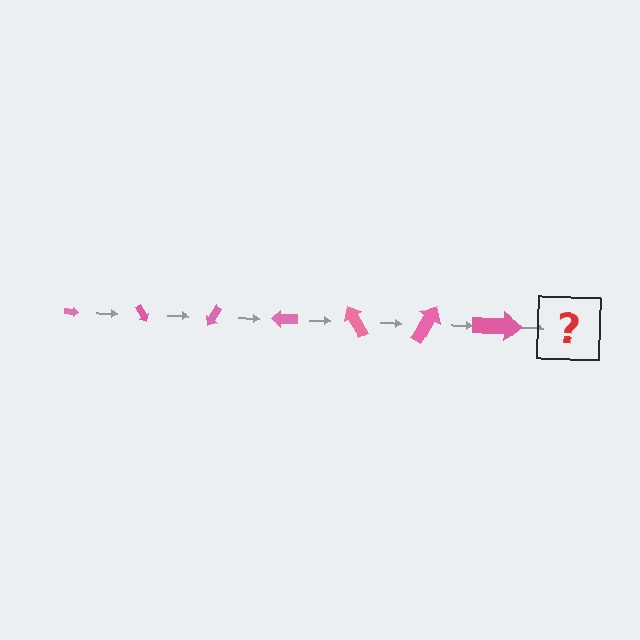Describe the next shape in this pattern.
It should be an arrow, larger than the previous one and rotated 420 degrees from the start.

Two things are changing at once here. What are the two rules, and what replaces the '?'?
The two rules are that the arrow grows larger each step and it rotates 60 degrees each step. The '?' should be an arrow, larger than the previous one and rotated 420 degrees from the start.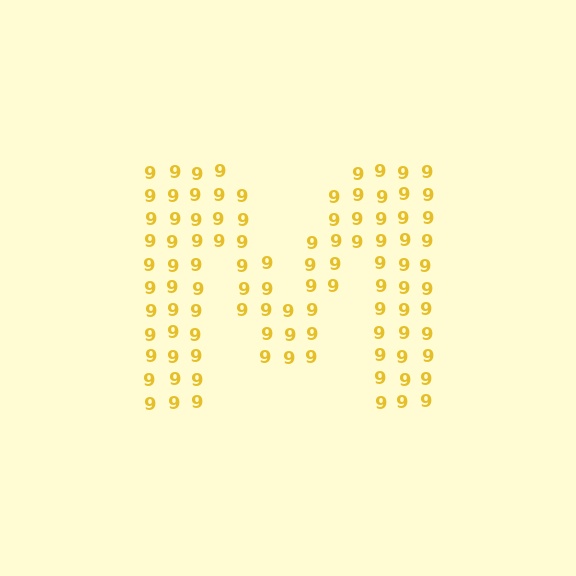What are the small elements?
The small elements are digit 9's.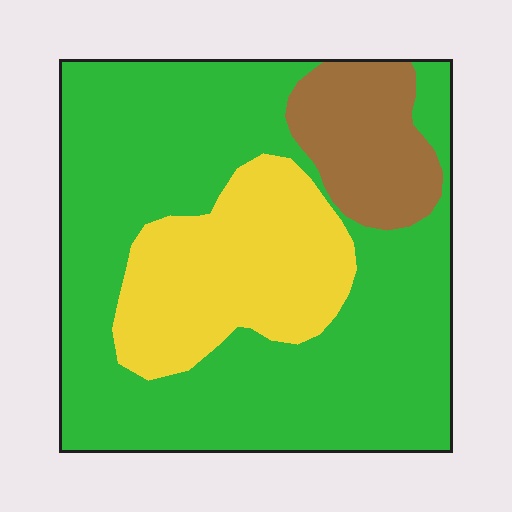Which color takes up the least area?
Brown, at roughly 10%.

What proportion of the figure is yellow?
Yellow takes up about one quarter (1/4) of the figure.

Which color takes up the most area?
Green, at roughly 65%.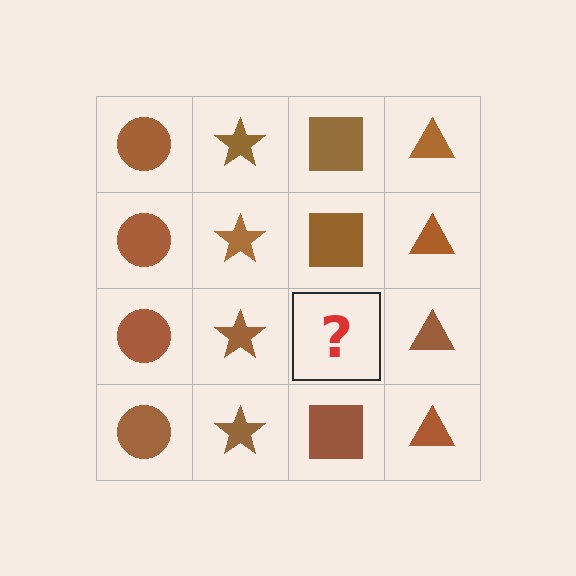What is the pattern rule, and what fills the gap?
The rule is that each column has a consistent shape. The gap should be filled with a brown square.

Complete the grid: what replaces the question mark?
The question mark should be replaced with a brown square.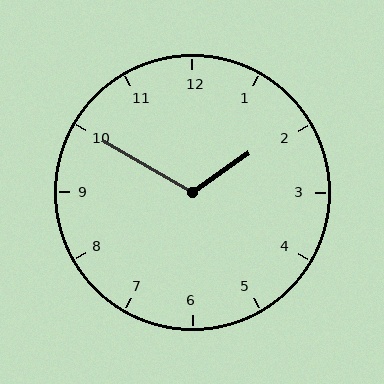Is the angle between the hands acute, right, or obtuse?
It is obtuse.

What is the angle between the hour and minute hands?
Approximately 115 degrees.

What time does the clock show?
1:50.